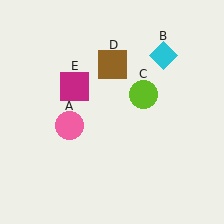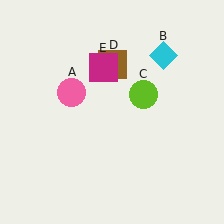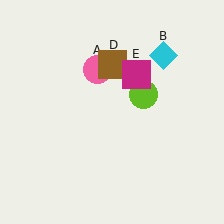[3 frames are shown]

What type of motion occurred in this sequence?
The pink circle (object A), magenta square (object E) rotated clockwise around the center of the scene.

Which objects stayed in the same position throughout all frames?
Cyan diamond (object B) and lime circle (object C) and brown square (object D) remained stationary.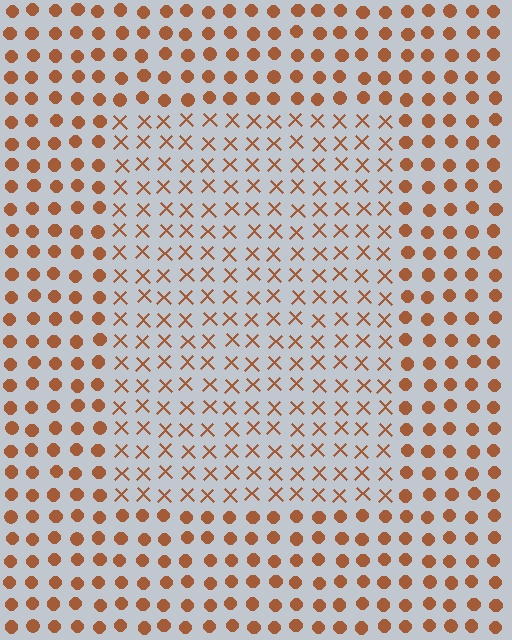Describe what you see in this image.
The image is filled with small brown elements arranged in a uniform grid. A rectangle-shaped region contains X marks, while the surrounding area contains circles. The boundary is defined purely by the change in element shape.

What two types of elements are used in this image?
The image uses X marks inside the rectangle region and circles outside it.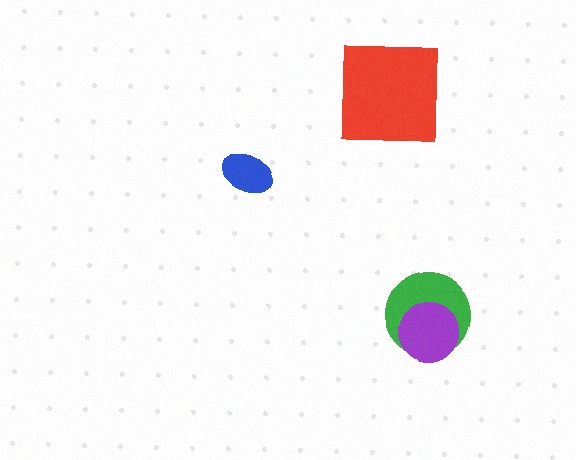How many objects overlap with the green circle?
1 object overlaps with the green circle.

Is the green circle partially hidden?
Yes, it is partially covered by another shape.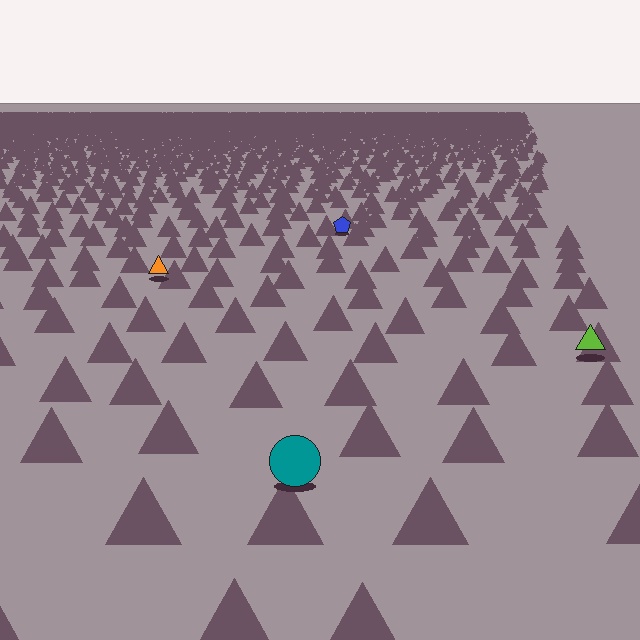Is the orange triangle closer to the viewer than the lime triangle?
No. The lime triangle is closer — you can tell from the texture gradient: the ground texture is coarser near it.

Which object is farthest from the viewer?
The blue pentagon is farthest from the viewer. It appears smaller and the ground texture around it is denser.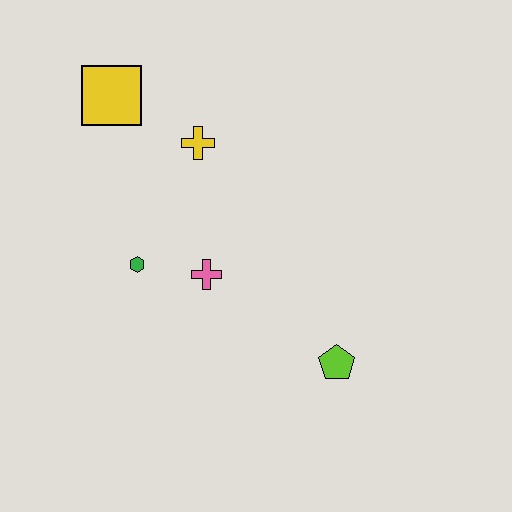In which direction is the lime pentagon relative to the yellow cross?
The lime pentagon is below the yellow cross.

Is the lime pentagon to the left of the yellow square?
No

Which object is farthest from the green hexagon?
The lime pentagon is farthest from the green hexagon.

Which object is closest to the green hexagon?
The pink cross is closest to the green hexagon.